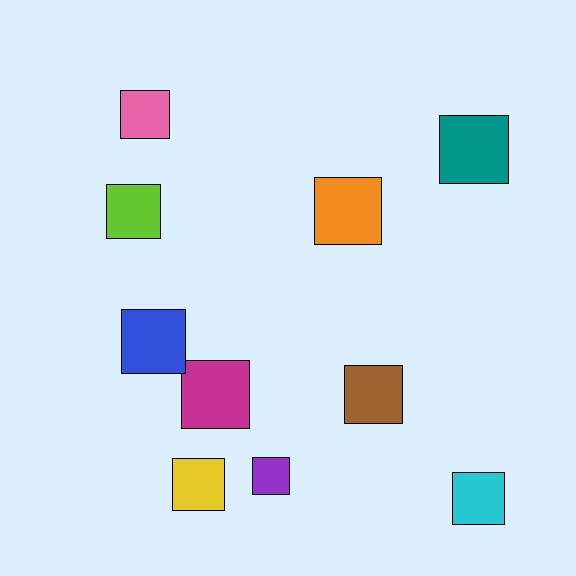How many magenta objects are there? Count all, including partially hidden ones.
There is 1 magenta object.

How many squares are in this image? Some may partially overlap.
There are 10 squares.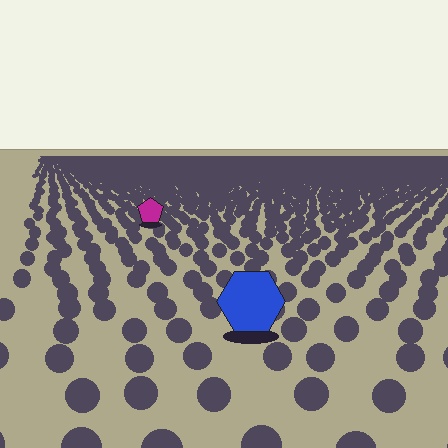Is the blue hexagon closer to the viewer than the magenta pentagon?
Yes. The blue hexagon is closer — you can tell from the texture gradient: the ground texture is coarser near it.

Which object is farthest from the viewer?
The magenta pentagon is farthest from the viewer. It appears smaller and the ground texture around it is denser.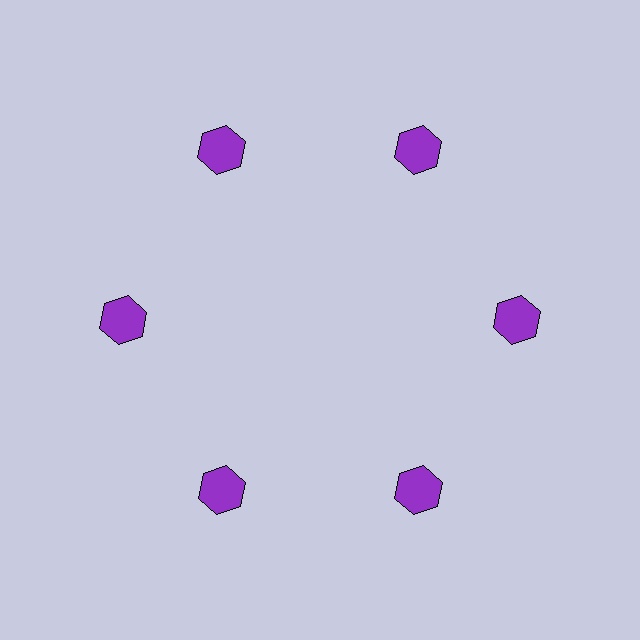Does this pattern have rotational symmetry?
Yes, this pattern has 6-fold rotational symmetry. It looks the same after rotating 60 degrees around the center.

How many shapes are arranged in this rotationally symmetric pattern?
There are 6 shapes, arranged in 6 groups of 1.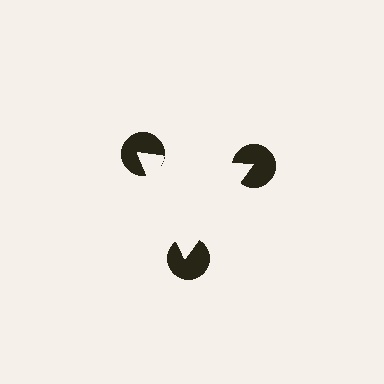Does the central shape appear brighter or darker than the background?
It typically appears slightly brighter than the background, even though no actual brightness change is drawn.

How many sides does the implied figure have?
3 sides.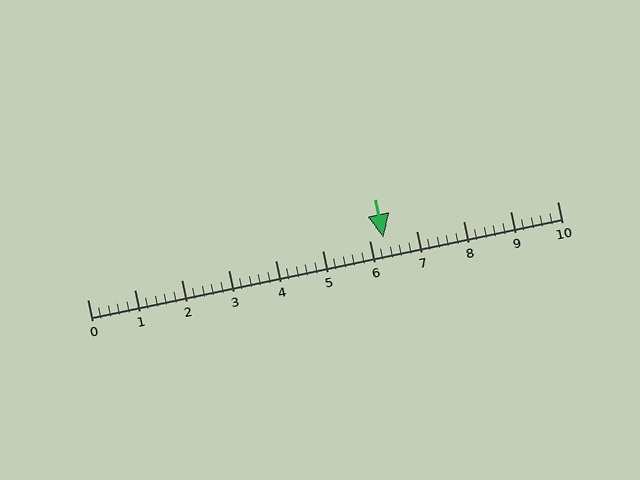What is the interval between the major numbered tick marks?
The major tick marks are spaced 1 units apart.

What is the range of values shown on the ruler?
The ruler shows values from 0 to 10.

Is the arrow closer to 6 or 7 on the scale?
The arrow is closer to 6.